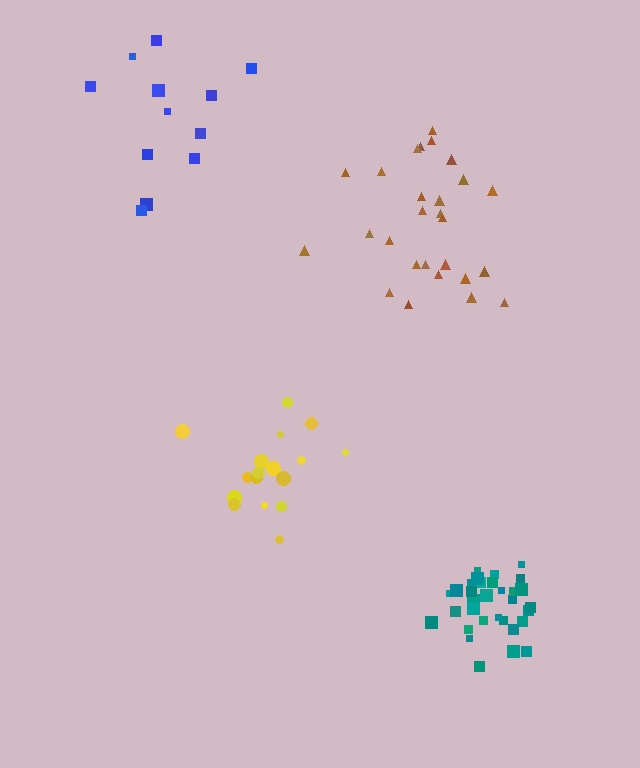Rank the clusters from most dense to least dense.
teal, brown, yellow, blue.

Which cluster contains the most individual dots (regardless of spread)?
Teal (32).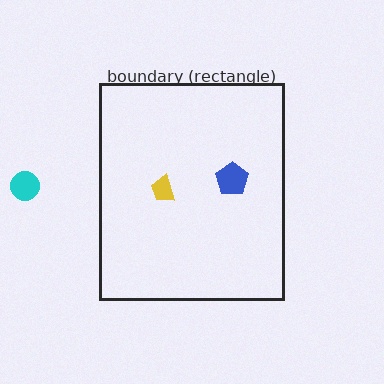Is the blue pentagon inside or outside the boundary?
Inside.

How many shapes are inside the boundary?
2 inside, 1 outside.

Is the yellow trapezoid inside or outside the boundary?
Inside.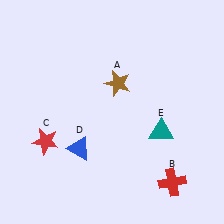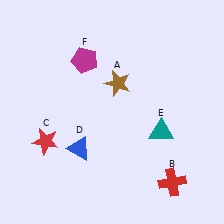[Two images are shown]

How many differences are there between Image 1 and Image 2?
There is 1 difference between the two images.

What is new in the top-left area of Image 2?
A magenta pentagon (F) was added in the top-left area of Image 2.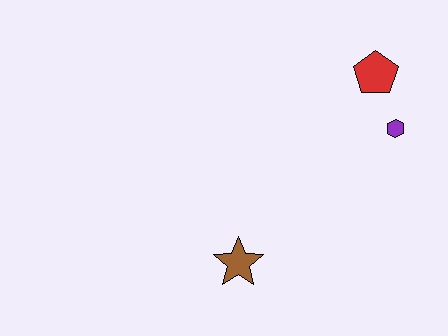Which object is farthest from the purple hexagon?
The brown star is farthest from the purple hexagon.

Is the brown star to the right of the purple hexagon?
No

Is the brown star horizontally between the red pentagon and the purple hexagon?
No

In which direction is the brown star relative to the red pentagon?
The brown star is below the red pentagon.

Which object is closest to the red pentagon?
The purple hexagon is closest to the red pentagon.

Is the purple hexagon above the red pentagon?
No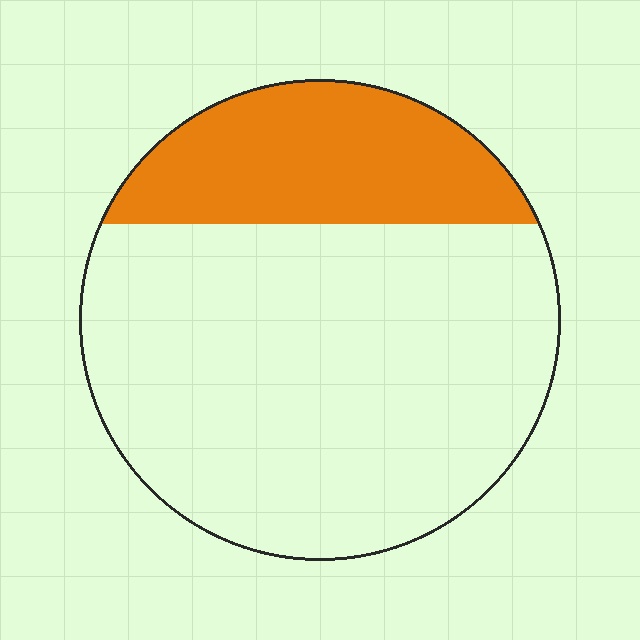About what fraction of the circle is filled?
About one quarter (1/4).